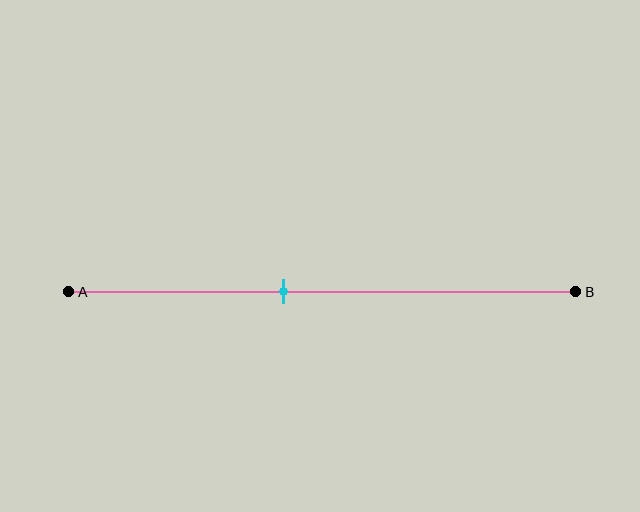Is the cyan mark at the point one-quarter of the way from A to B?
No, the mark is at about 40% from A, not at the 25% one-quarter point.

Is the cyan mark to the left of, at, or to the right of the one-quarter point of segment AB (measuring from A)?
The cyan mark is to the right of the one-quarter point of segment AB.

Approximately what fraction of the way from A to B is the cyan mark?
The cyan mark is approximately 40% of the way from A to B.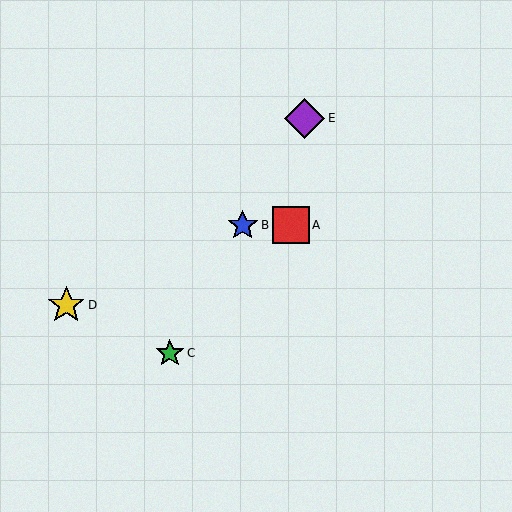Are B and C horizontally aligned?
No, B is at y≈225 and C is at y≈353.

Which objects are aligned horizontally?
Objects A, B are aligned horizontally.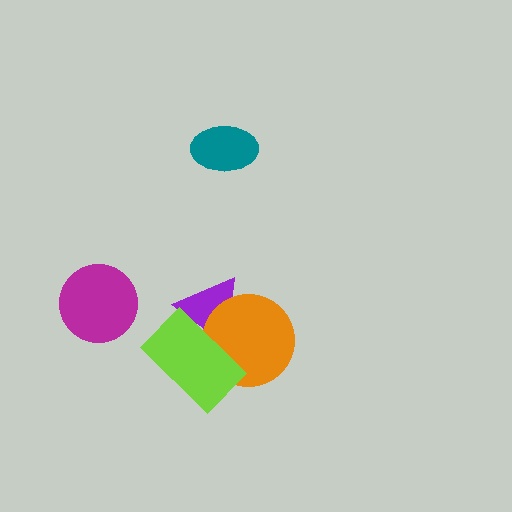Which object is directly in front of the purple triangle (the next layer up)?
The orange circle is directly in front of the purple triangle.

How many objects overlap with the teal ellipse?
0 objects overlap with the teal ellipse.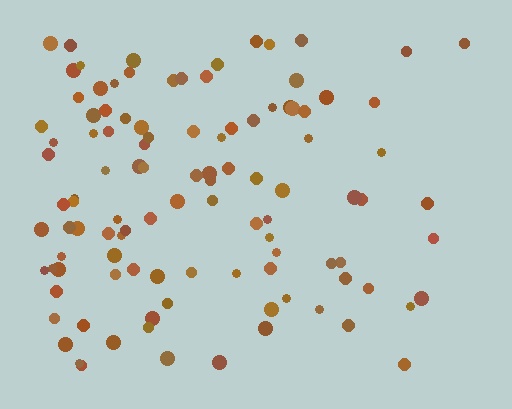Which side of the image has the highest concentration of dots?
The left.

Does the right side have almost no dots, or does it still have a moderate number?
Still a moderate number, just noticeably fewer than the left.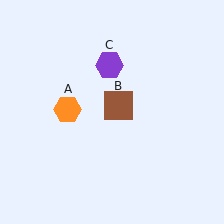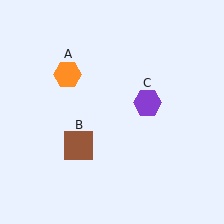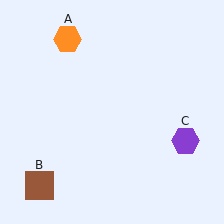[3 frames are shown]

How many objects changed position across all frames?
3 objects changed position: orange hexagon (object A), brown square (object B), purple hexagon (object C).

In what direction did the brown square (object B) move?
The brown square (object B) moved down and to the left.